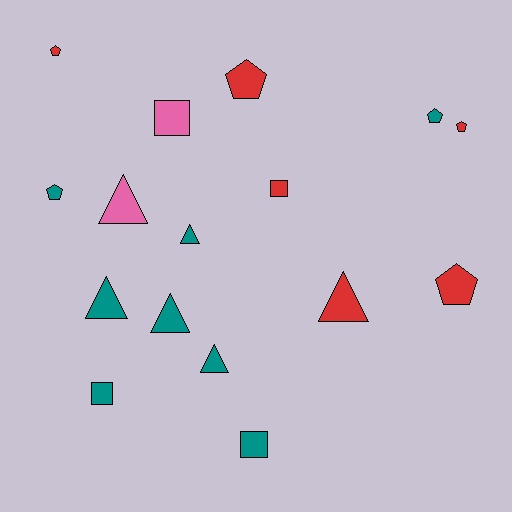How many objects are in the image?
There are 16 objects.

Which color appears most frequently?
Teal, with 8 objects.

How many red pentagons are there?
There are 4 red pentagons.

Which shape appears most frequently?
Pentagon, with 6 objects.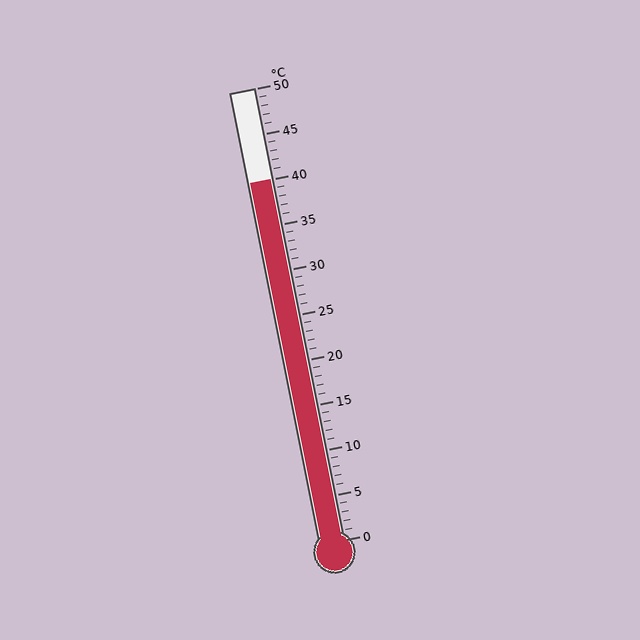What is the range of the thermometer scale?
The thermometer scale ranges from 0°C to 50°C.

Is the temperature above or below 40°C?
The temperature is at 40°C.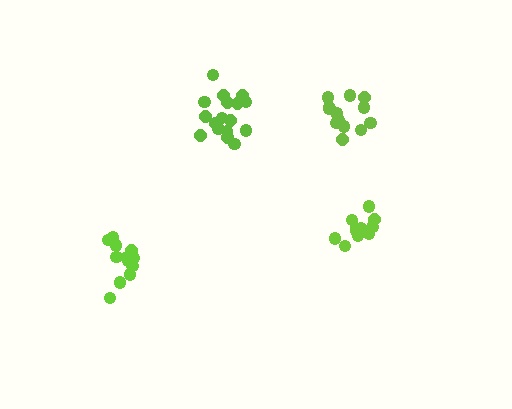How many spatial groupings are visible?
There are 4 spatial groupings.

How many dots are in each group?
Group 1: 12 dots, Group 2: 14 dots, Group 3: 17 dots, Group 4: 12 dots (55 total).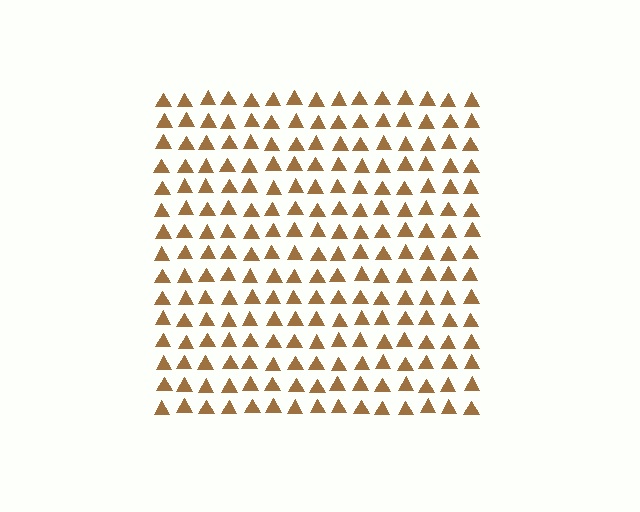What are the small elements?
The small elements are triangles.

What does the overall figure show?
The overall figure shows a square.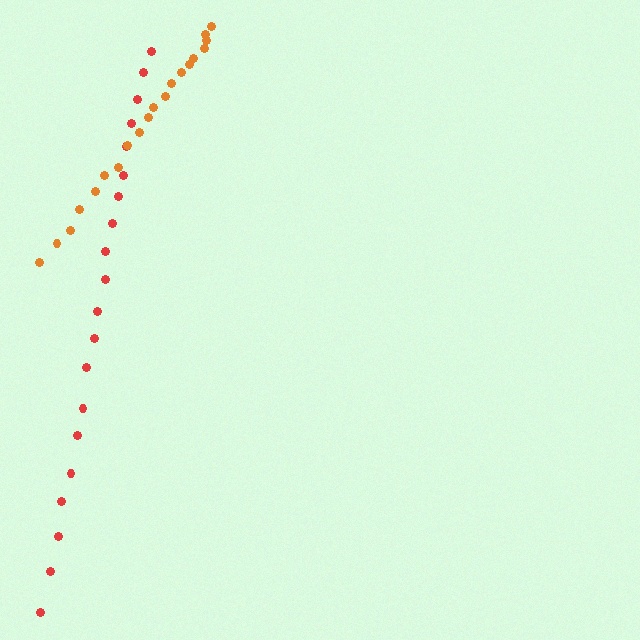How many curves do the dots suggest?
There are 2 distinct paths.